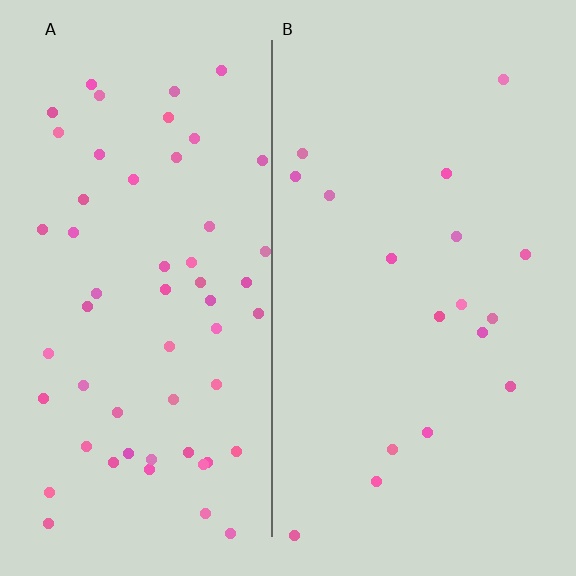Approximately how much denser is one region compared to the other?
Approximately 3.2× — region A over region B.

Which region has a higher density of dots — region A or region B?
A (the left).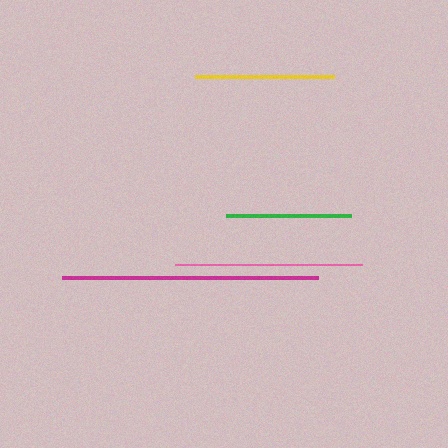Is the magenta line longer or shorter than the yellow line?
The magenta line is longer than the yellow line.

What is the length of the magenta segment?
The magenta segment is approximately 256 pixels long.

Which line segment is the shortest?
The green line is the shortest at approximately 125 pixels.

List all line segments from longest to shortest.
From longest to shortest: magenta, pink, yellow, green.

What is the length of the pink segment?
The pink segment is approximately 188 pixels long.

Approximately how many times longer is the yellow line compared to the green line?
The yellow line is approximately 1.1 times the length of the green line.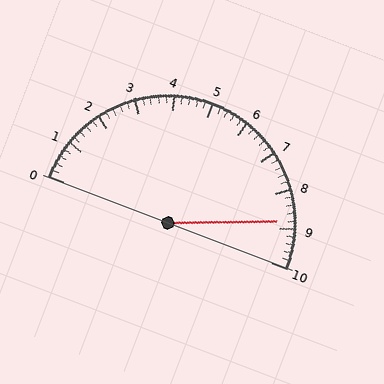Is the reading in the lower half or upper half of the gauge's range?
The reading is in the upper half of the range (0 to 10).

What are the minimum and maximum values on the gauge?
The gauge ranges from 0 to 10.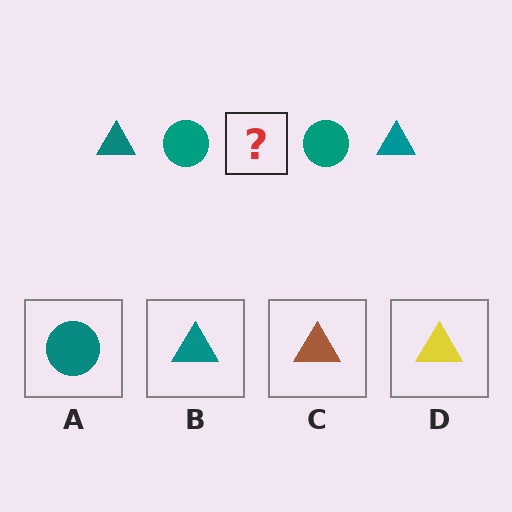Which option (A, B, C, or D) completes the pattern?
B.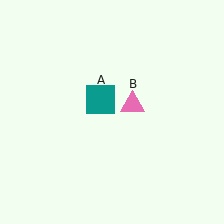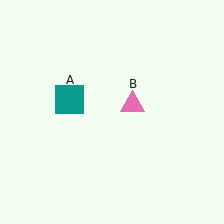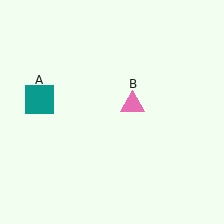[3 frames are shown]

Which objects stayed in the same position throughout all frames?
Pink triangle (object B) remained stationary.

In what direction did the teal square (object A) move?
The teal square (object A) moved left.